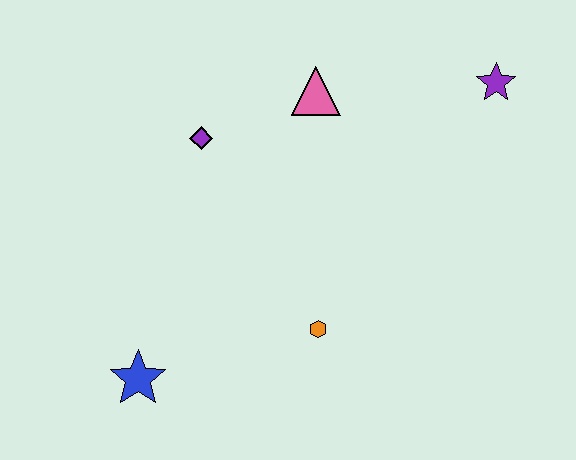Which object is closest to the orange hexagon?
The blue star is closest to the orange hexagon.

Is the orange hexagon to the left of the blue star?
No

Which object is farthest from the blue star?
The purple star is farthest from the blue star.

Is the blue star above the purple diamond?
No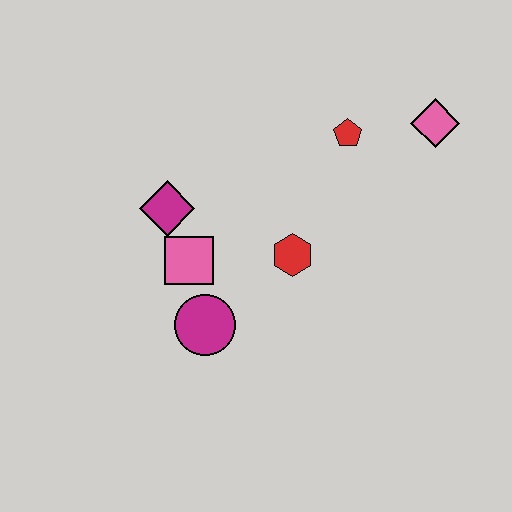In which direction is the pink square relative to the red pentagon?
The pink square is to the left of the red pentagon.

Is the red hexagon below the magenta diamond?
Yes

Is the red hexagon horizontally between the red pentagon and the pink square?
Yes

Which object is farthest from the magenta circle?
The pink diamond is farthest from the magenta circle.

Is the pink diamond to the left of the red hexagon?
No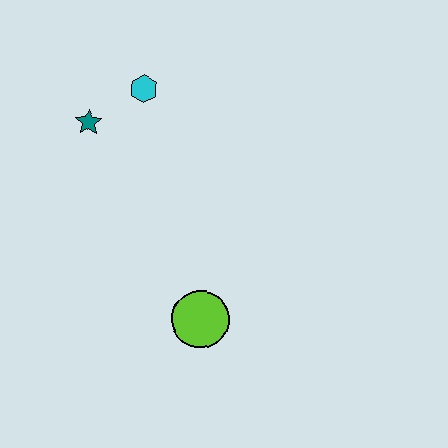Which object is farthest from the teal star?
The lime circle is farthest from the teal star.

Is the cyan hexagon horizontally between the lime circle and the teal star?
Yes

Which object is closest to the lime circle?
The teal star is closest to the lime circle.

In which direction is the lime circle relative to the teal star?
The lime circle is below the teal star.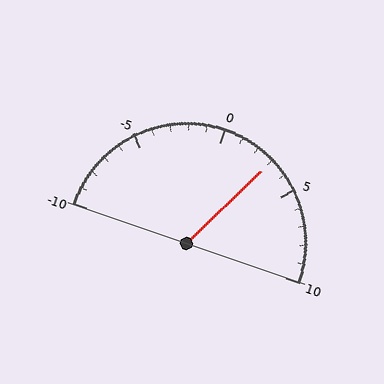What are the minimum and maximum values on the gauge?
The gauge ranges from -10 to 10.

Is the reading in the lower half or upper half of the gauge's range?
The reading is in the upper half of the range (-10 to 10).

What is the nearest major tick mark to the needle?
The nearest major tick mark is 5.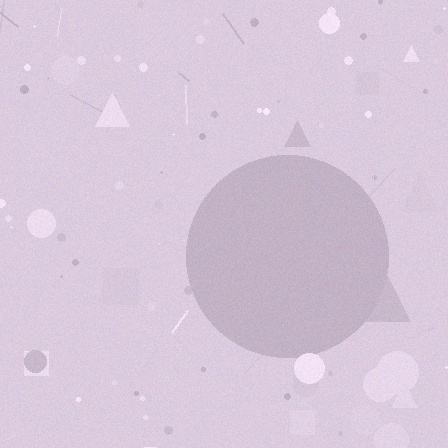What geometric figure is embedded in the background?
A circle is embedded in the background.